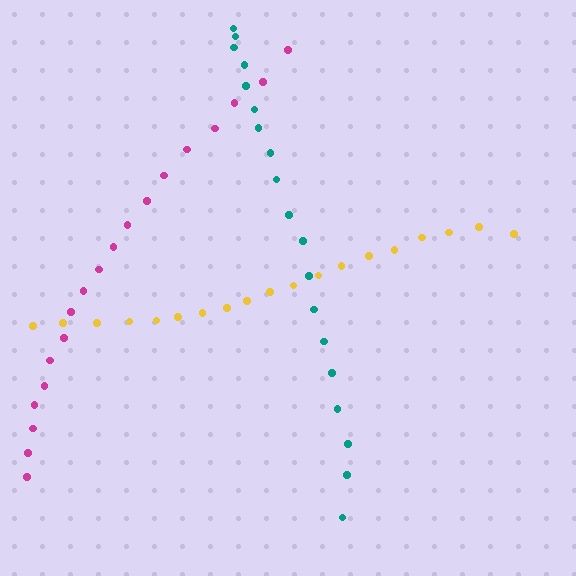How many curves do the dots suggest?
There are 3 distinct paths.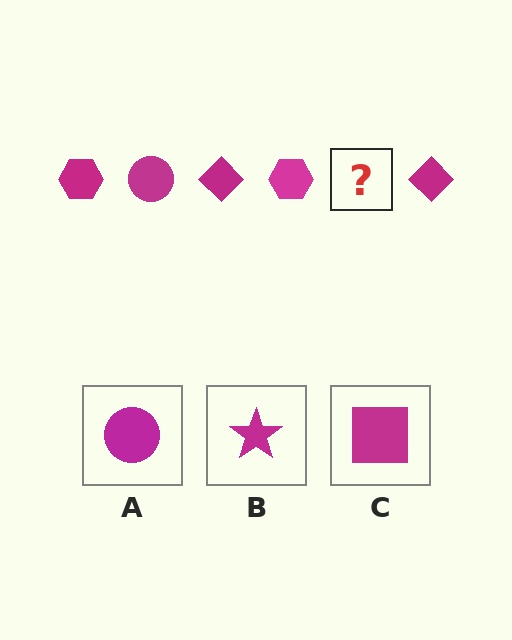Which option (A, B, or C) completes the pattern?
A.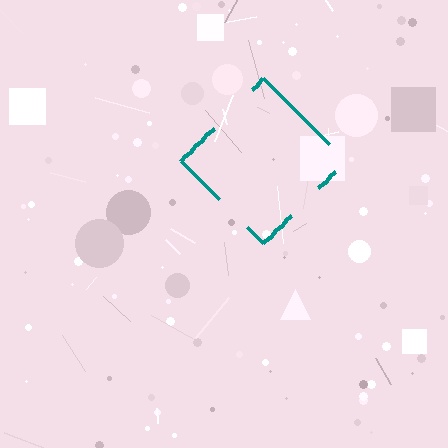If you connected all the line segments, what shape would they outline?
They would outline a diamond.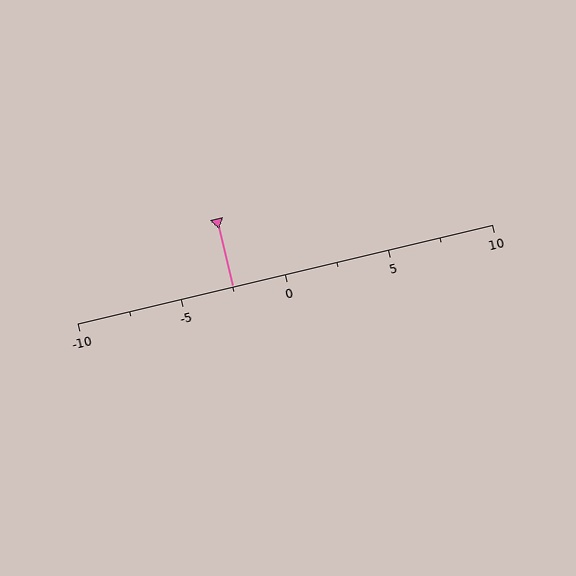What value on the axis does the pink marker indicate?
The marker indicates approximately -2.5.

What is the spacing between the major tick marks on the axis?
The major ticks are spaced 5 apart.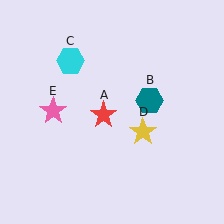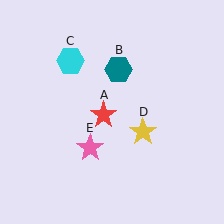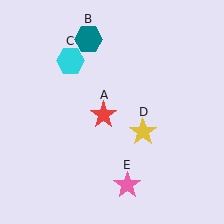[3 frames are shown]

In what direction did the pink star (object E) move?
The pink star (object E) moved down and to the right.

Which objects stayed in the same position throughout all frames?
Red star (object A) and cyan hexagon (object C) and yellow star (object D) remained stationary.